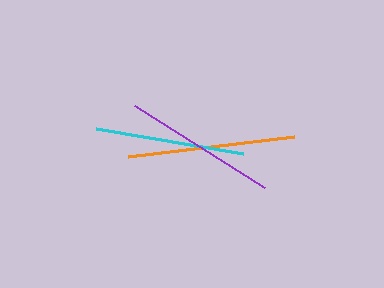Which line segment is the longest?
The orange line is the longest at approximately 167 pixels.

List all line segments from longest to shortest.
From longest to shortest: orange, purple, cyan.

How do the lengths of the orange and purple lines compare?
The orange and purple lines are approximately the same length.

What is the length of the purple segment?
The purple segment is approximately 154 pixels long.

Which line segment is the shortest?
The cyan line is the shortest at approximately 149 pixels.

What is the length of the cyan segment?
The cyan segment is approximately 149 pixels long.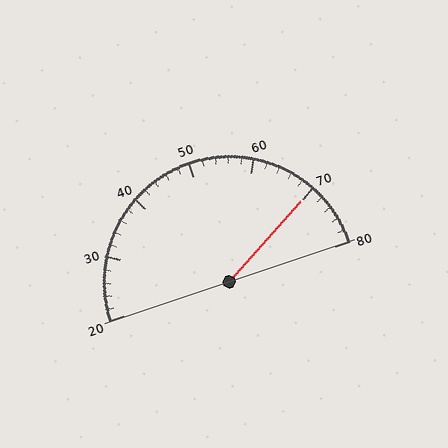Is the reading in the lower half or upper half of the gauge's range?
The reading is in the upper half of the range (20 to 80).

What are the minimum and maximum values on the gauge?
The gauge ranges from 20 to 80.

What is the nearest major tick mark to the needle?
The nearest major tick mark is 70.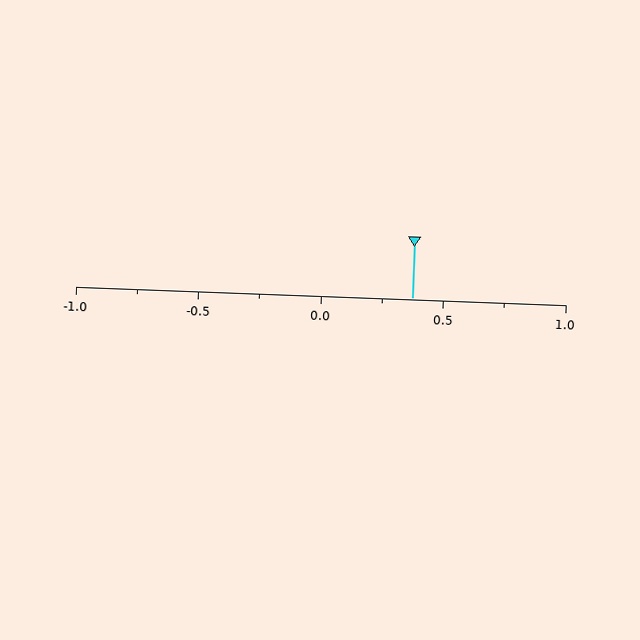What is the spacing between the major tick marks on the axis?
The major ticks are spaced 0.5 apart.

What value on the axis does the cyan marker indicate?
The marker indicates approximately 0.38.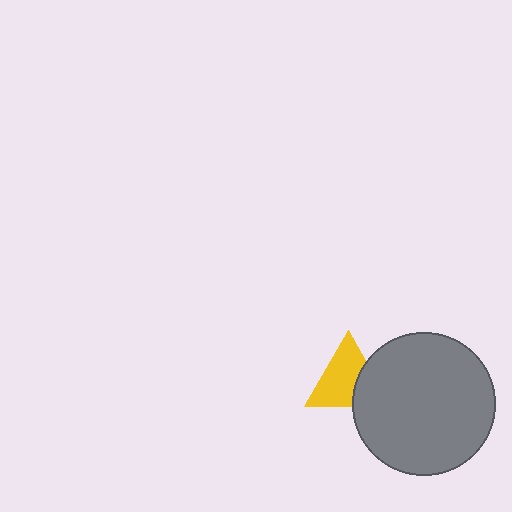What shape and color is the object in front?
The object in front is a gray circle.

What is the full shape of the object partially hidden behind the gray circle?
The partially hidden object is a yellow triangle.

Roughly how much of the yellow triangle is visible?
Most of it is visible (roughly 69%).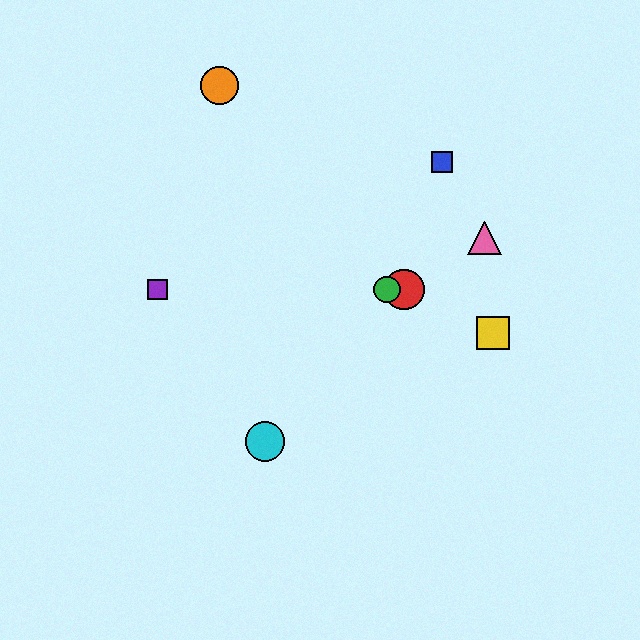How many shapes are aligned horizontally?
3 shapes (the red circle, the green circle, the purple square) are aligned horizontally.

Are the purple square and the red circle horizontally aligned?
Yes, both are at y≈289.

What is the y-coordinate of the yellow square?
The yellow square is at y≈333.